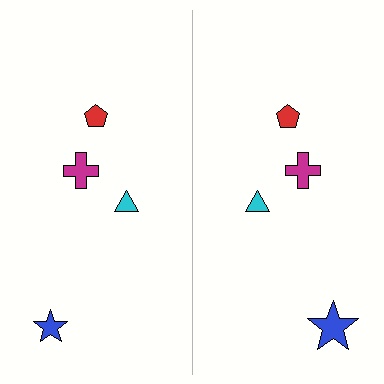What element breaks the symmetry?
The blue star on the right side has a different size than its mirror counterpart.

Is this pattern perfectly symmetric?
No, the pattern is not perfectly symmetric. The blue star on the right side has a different size than its mirror counterpart.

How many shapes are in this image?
There are 8 shapes in this image.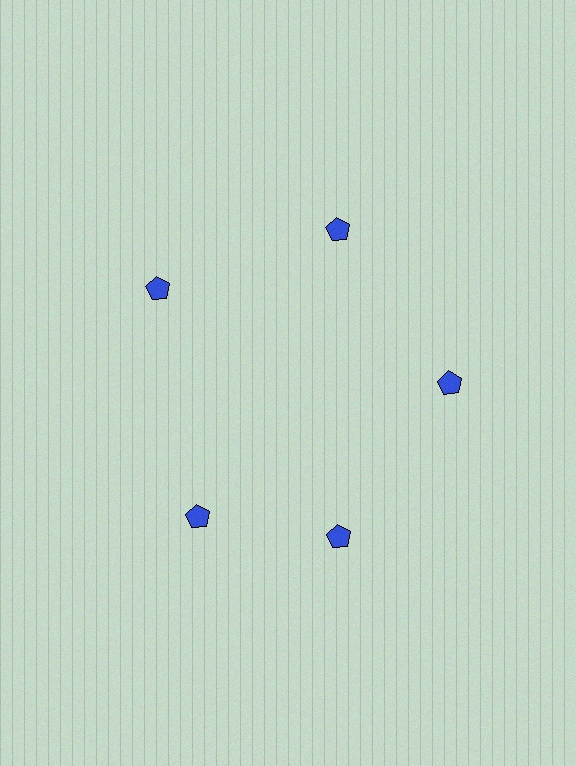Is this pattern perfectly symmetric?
No. The 5 blue pentagons are arranged in a ring, but one element near the 8 o'clock position is rotated out of alignment along the ring, breaking the 5-fold rotational symmetry.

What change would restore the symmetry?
The symmetry would be restored by rotating it back into even spacing with its neighbors so that all 5 pentagons sit at equal angles and equal distance from the center.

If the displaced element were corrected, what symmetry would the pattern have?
It would have 5-fold rotational symmetry — the pattern would map onto itself every 72 degrees.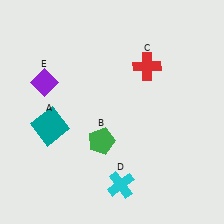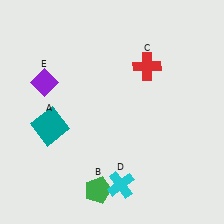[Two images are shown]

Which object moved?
The green pentagon (B) moved down.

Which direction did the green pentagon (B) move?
The green pentagon (B) moved down.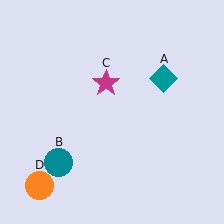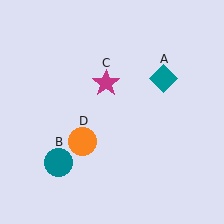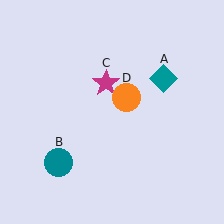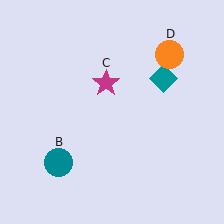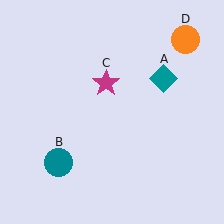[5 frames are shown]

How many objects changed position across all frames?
1 object changed position: orange circle (object D).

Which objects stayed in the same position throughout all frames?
Teal diamond (object A) and teal circle (object B) and magenta star (object C) remained stationary.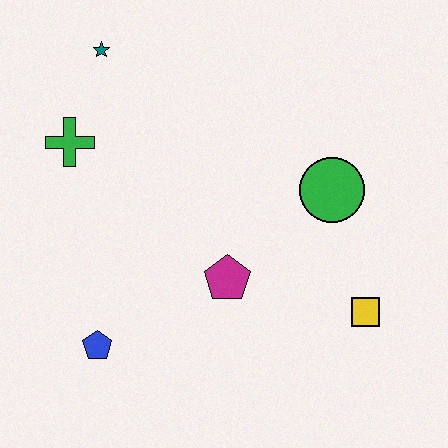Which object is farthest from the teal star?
The yellow square is farthest from the teal star.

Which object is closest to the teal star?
The green cross is closest to the teal star.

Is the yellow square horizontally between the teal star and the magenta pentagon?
No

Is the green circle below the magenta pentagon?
No